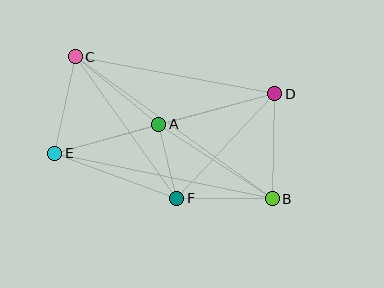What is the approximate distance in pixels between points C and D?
The distance between C and D is approximately 203 pixels.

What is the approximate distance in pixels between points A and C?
The distance between A and C is approximately 107 pixels.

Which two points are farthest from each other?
Points B and C are farthest from each other.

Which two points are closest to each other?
Points A and F are closest to each other.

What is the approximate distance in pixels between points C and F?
The distance between C and F is approximately 174 pixels.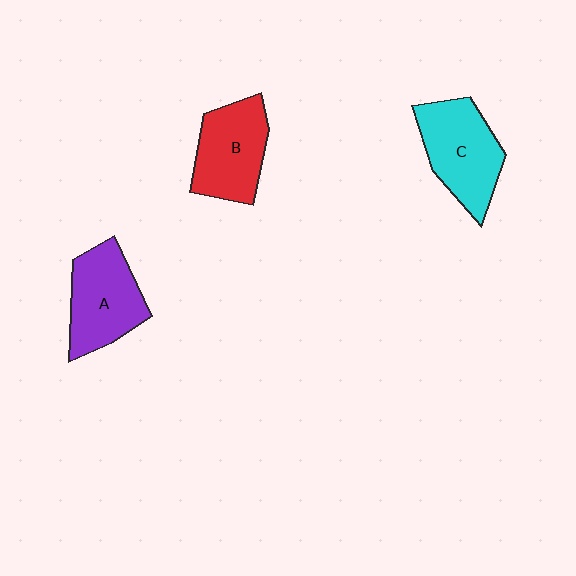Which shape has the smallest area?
Shape B (red).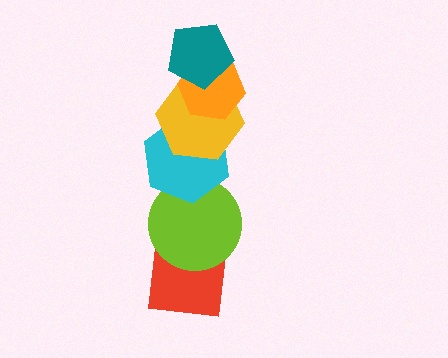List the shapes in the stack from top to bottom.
From top to bottom: the teal pentagon, the orange hexagon, the yellow hexagon, the cyan hexagon, the lime circle, the red square.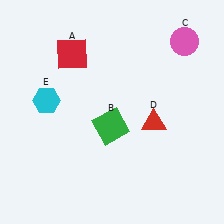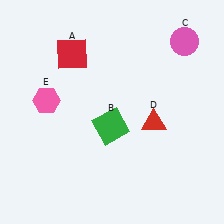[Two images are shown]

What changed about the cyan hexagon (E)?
In Image 1, E is cyan. In Image 2, it changed to pink.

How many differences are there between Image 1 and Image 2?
There is 1 difference between the two images.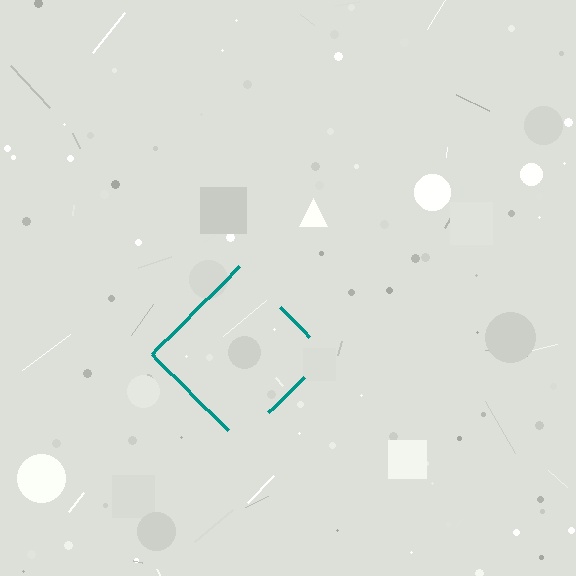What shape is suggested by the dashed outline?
The dashed outline suggests a diamond.